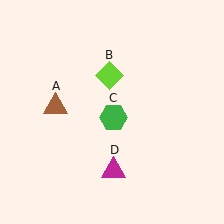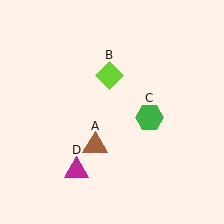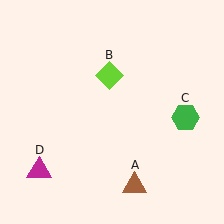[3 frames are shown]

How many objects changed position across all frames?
3 objects changed position: brown triangle (object A), green hexagon (object C), magenta triangle (object D).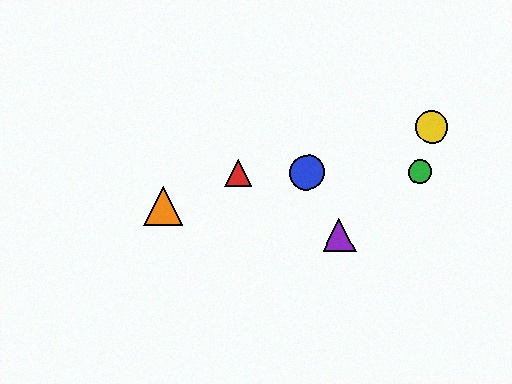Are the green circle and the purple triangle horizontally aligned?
No, the green circle is at y≈172 and the purple triangle is at y≈235.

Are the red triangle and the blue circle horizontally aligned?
Yes, both are at y≈173.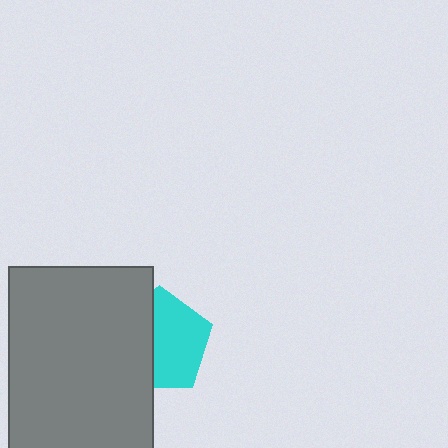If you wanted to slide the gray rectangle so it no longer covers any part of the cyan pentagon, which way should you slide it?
Slide it left — that is the most direct way to separate the two shapes.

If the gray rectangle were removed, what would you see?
You would see the complete cyan pentagon.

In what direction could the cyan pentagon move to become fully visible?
The cyan pentagon could move right. That would shift it out from behind the gray rectangle entirely.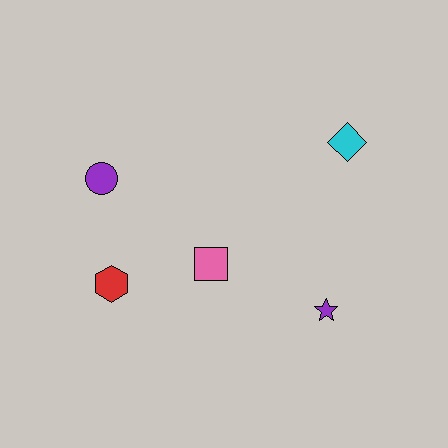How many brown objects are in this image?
There are no brown objects.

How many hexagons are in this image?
There is 1 hexagon.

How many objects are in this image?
There are 5 objects.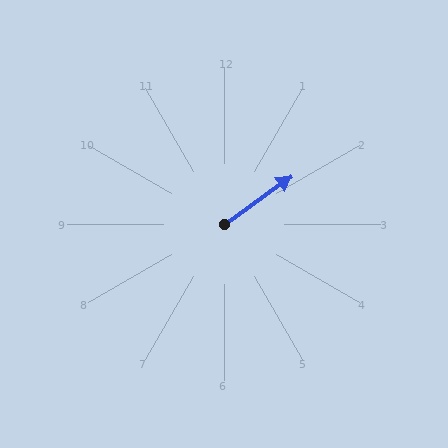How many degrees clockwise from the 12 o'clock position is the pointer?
Approximately 54 degrees.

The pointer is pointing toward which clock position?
Roughly 2 o'clock.